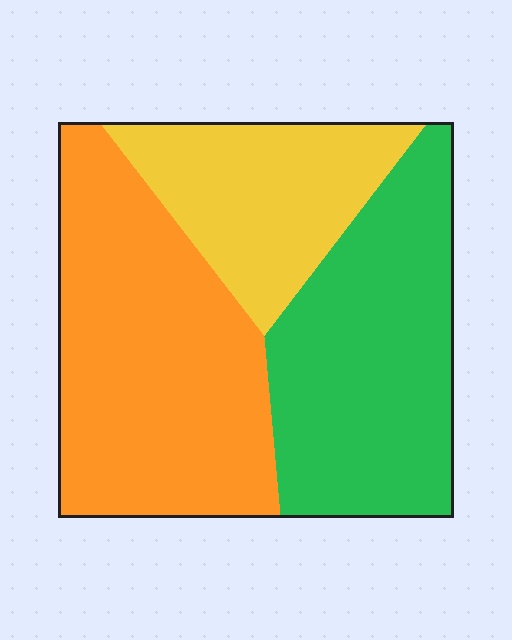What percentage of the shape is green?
Green takes up about three eighths (3/8) of the shape.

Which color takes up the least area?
Yellow, at roughly 20%.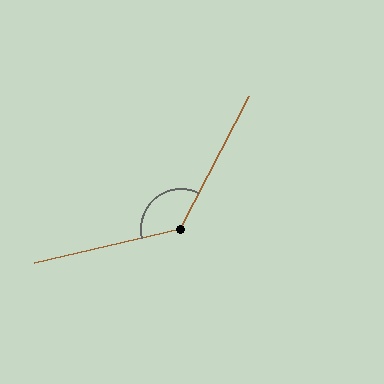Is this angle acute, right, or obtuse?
It is obtuse.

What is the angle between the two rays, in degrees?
Approximately 130 degrees.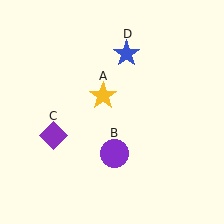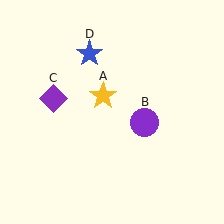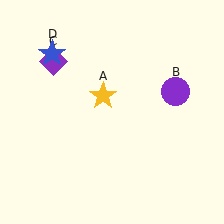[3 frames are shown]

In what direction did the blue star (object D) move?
The blue star (object D) moved left.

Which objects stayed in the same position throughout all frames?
Yellow star (object A) remained stationary.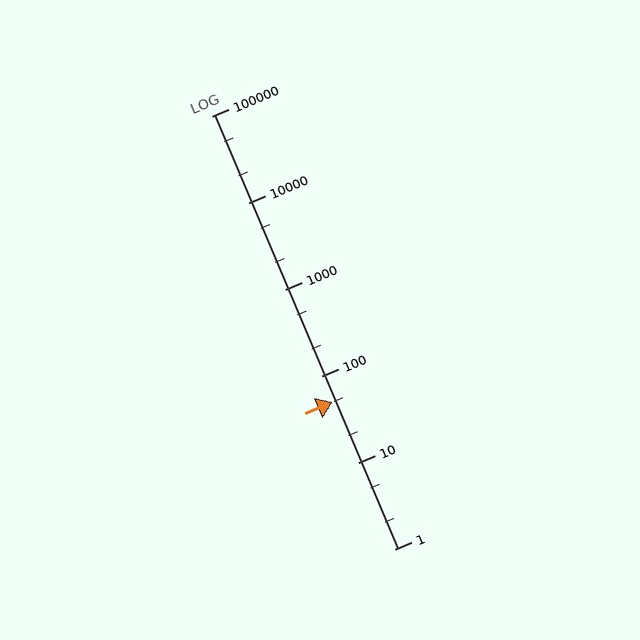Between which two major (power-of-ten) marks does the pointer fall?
The pointer is between 10 and 100.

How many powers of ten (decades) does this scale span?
The scale spans 5 decades, from 1 to 100000.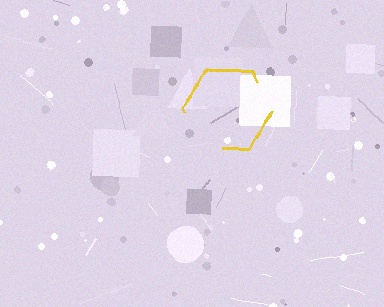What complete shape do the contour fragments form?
The contour fragments form a hexagon.